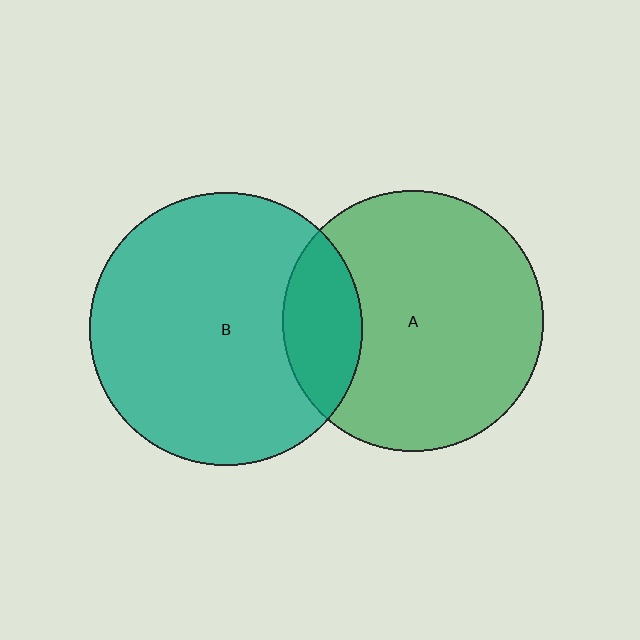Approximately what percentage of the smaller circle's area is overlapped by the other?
Approximately 20%.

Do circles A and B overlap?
Yes.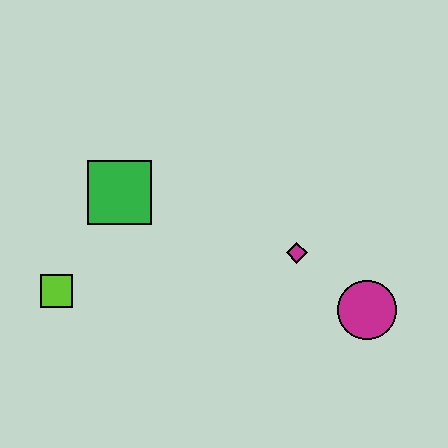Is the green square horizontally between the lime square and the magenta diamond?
Yes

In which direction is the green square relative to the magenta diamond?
The green square is to the left of the magenta diamond.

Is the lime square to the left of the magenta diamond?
Yes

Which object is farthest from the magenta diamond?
The lime square is farthest from the magenta diamond.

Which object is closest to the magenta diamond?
The magenta circle is closest to the magenta diamond.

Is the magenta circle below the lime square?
Yes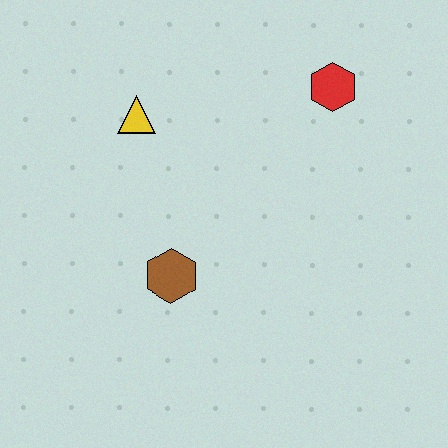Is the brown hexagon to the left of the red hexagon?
Yes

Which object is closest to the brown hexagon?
The yellow triangle is closest to the brown hexagon.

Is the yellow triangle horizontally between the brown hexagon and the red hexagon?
No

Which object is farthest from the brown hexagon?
The red hexagon is farthest from the brown hexagon.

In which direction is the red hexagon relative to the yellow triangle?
The red hexagon is to the right of the yellow triangle.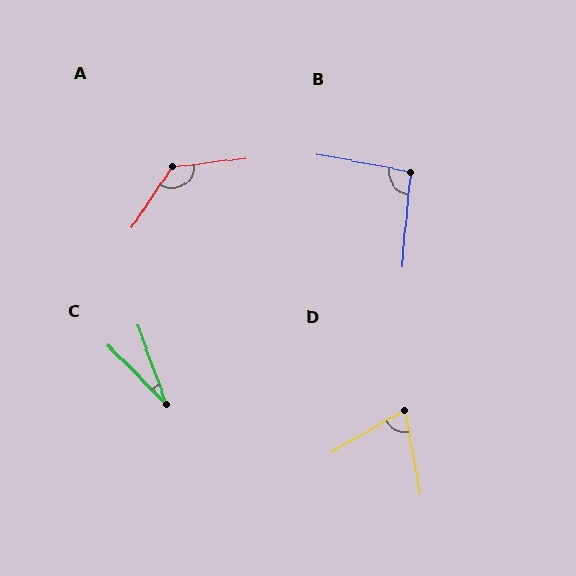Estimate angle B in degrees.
Approximately 96 degrees.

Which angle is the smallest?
C, at approximately 24 degrees.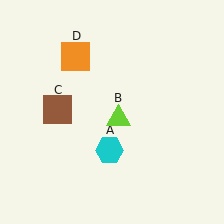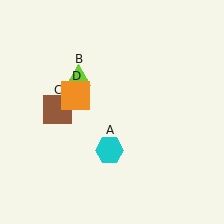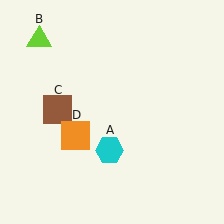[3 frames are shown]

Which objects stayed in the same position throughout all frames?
Cyan hexagon (object A) and brown square (object C) remained stationary.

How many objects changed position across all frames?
2 objects changed position: lime triangle (object B), orange square (object D).